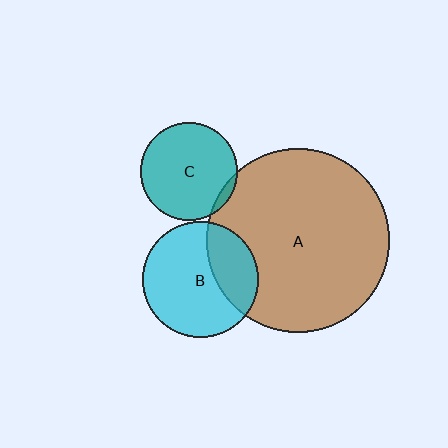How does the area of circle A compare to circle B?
Approximately 2.5 times.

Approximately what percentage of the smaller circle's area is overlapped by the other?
Approximately 5%.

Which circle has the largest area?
Circle A (brown).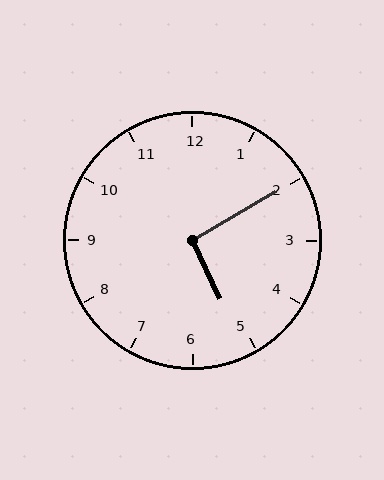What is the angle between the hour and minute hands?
Approximately 95 degrees.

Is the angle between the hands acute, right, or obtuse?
It is right.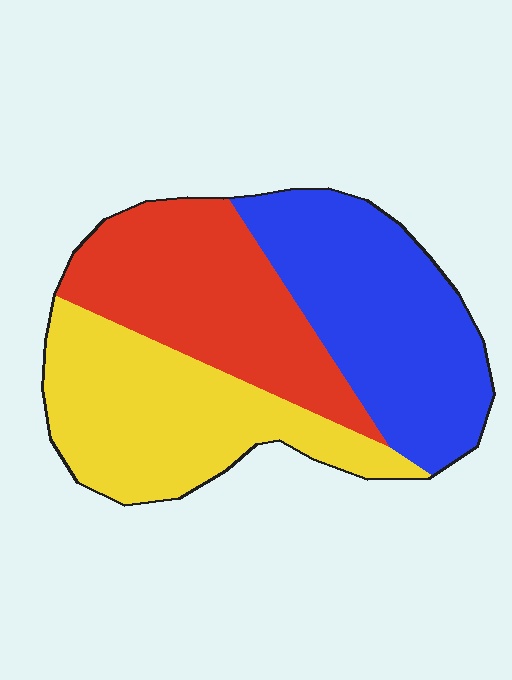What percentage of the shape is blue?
Blue takes up about one third (1/3) of the shape.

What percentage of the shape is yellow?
Yellow covers 33% of the shape.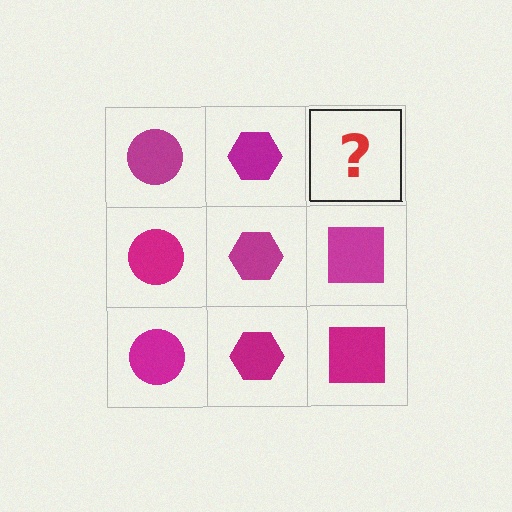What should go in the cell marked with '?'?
The missing cell should contain a magenta square.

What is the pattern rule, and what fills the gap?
The rule is that each column has a consistent shape. The gap should be filled with a magenta square.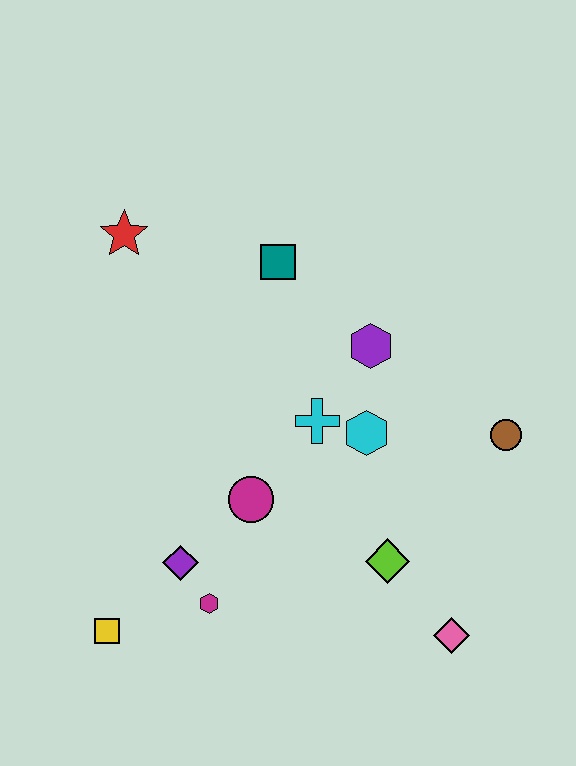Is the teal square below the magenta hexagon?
No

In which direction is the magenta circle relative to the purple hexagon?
The magenta circle is below the purple hexagon.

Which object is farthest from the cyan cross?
The yellow square is farthest from the cyan cross.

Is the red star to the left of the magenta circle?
Yes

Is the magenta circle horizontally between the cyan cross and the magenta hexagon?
Yes